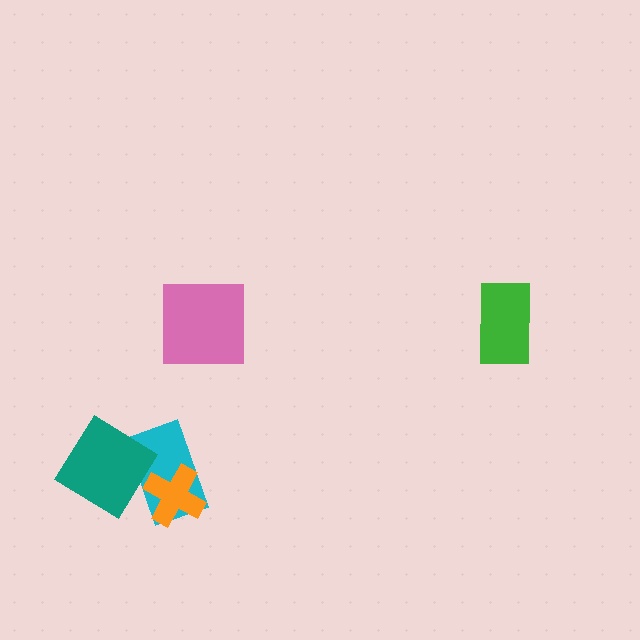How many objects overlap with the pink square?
0 objects overlap with the pink square.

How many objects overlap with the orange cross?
1 object overlaps with the orange cross.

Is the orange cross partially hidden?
No, no other shape covers it.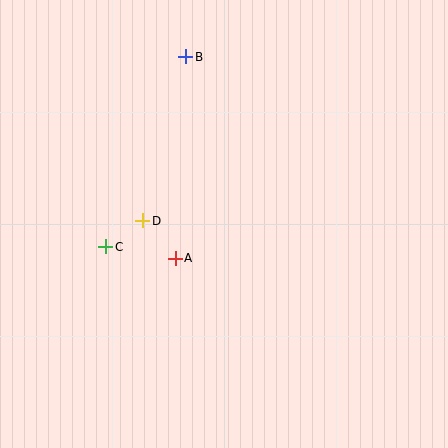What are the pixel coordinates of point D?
Point D is at (143, 221).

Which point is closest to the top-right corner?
Point B is closest to the top-right corner.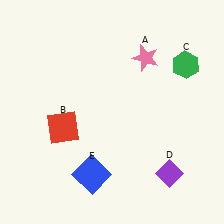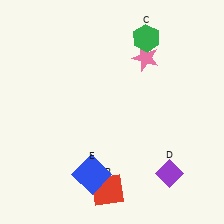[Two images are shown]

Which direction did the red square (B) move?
The red square (B) moved down.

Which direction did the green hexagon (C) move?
The green hexagon (C) moved left.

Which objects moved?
The objects that moved are: the red square (B), the green hexagon (C).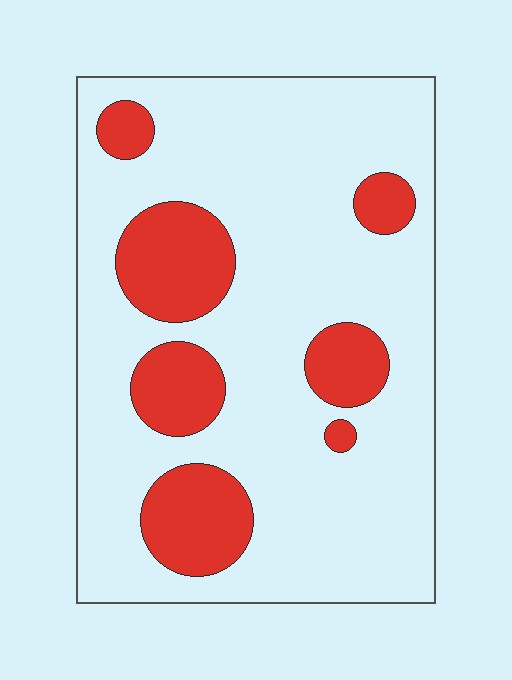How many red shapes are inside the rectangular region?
7.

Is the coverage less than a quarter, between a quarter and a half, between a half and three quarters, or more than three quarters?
Less than a quarter.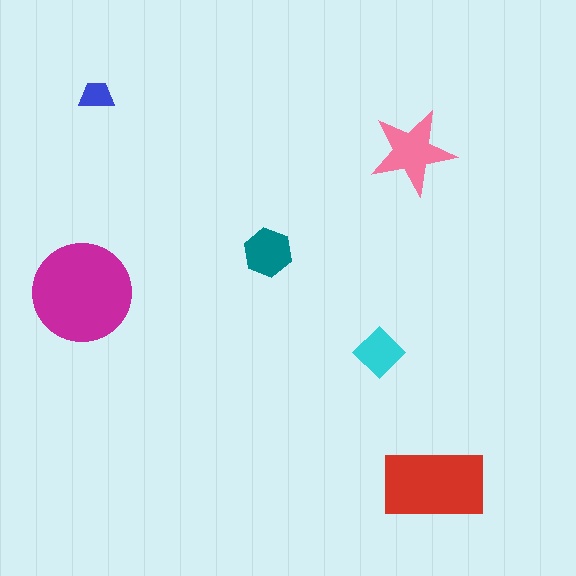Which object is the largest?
The magenta circle.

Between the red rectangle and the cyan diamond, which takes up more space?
The red rectangle.